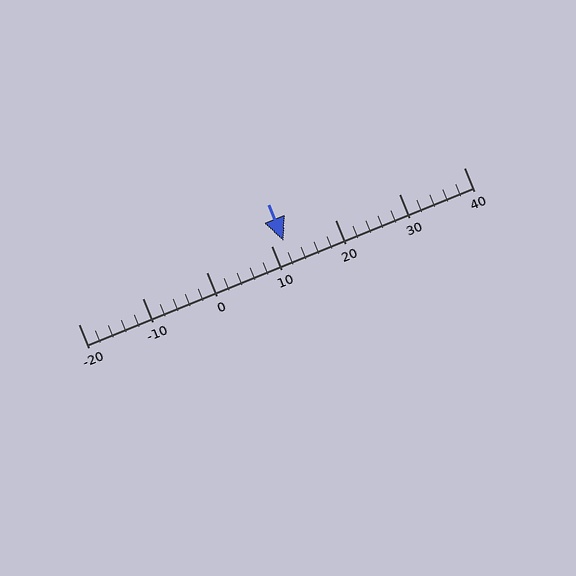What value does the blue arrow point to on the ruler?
The blue arrow points to approximately 12.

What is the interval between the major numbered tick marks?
The major tick marks are spaced 10 units apart.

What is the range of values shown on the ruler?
The ruler shows values from -20 to 40.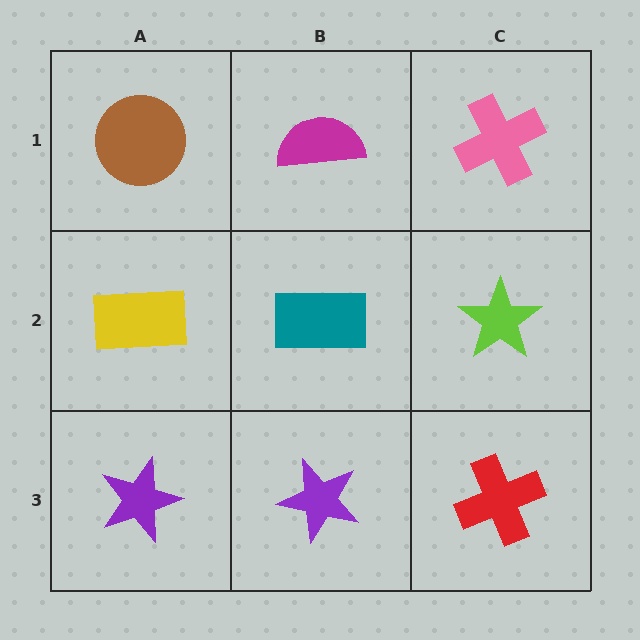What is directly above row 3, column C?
A lime star.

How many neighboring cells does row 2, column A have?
3.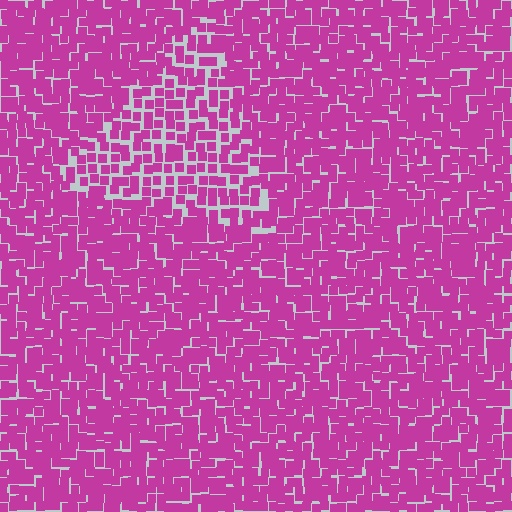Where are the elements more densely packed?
The elements are more densely packed outside the triangle boundary.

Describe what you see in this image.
The image contains small magenta elements arranged at two different densities. A triangle-shaped region is visible where the elements are less densely packed than the surrounding area.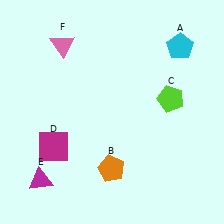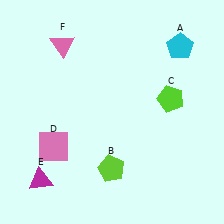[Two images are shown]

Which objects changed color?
B changed from orange to lime. D changed from magenta to pink.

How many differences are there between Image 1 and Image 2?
There are 2 differences between the two images.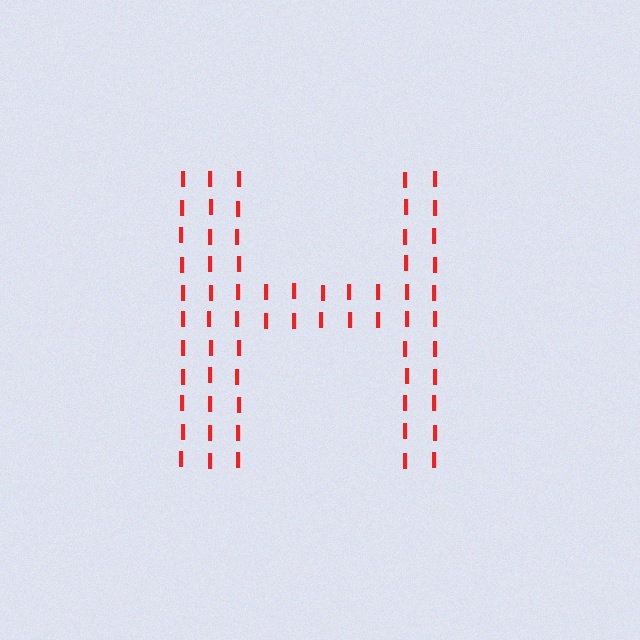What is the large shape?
The large shape is the letter H.